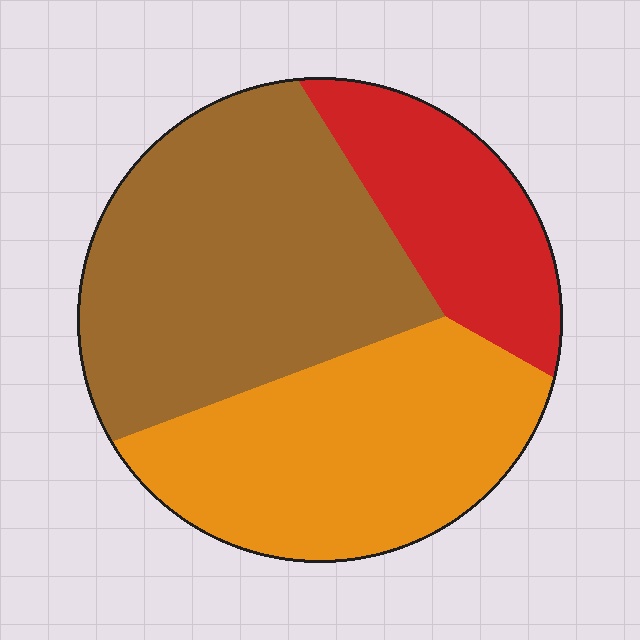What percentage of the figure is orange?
Orange covers 36% of the figure.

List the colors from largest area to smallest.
From largest to smallest: brown, orange, red.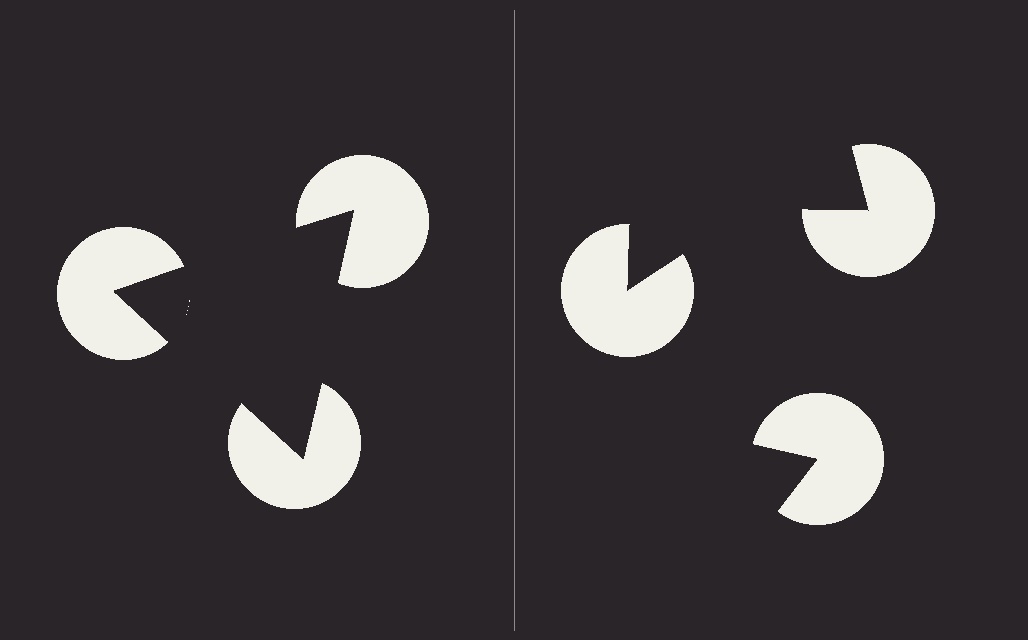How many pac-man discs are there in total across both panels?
6 — 3 on each side.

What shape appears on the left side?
An illusory triangle.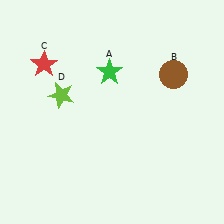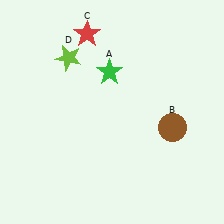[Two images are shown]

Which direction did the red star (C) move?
The red star (C) moved right.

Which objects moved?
The objects that moved are: the brown circle (B), the red star (C), the lime star (D).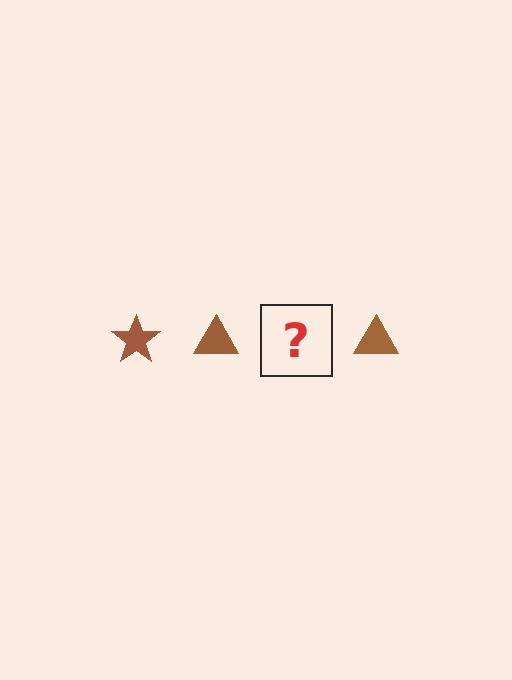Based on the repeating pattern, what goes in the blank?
The blank should be a brown star.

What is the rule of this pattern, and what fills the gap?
The rule is that the pattern cycles through star, triangle shapes in brown. The gap should be filled with a brown star.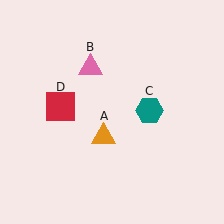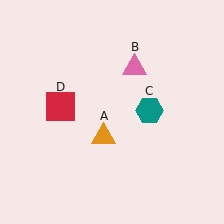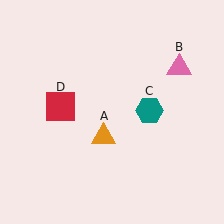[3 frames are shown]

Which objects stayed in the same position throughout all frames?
Orange triangle (object A) and teal hexagon (object C) and red square (object D) remained stationary.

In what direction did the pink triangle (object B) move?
The pink triangle (object B) moved right.